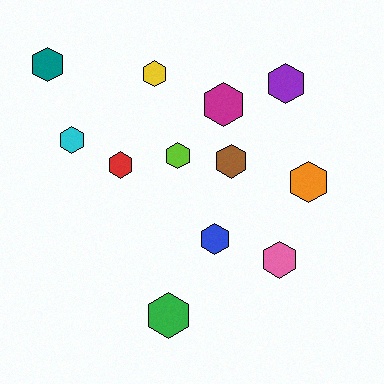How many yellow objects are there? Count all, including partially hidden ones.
There is 1 yellow object.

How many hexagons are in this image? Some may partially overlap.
There are 12 hexagons.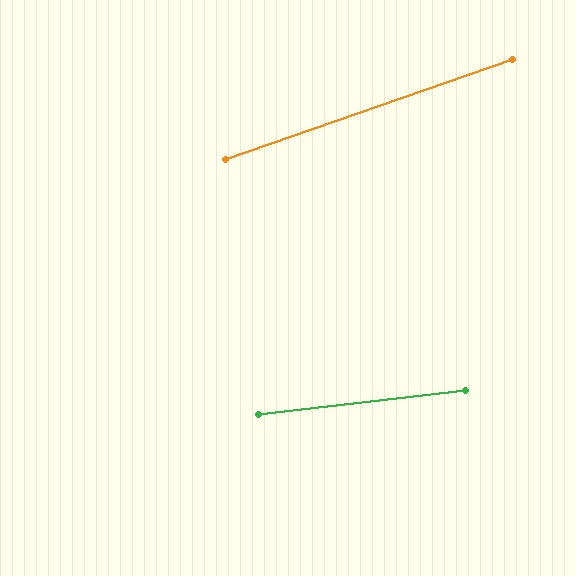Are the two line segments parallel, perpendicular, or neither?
Neither parallel nor perpendicular — they differ by about 13°.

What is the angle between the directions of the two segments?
Approximately 13 degrees.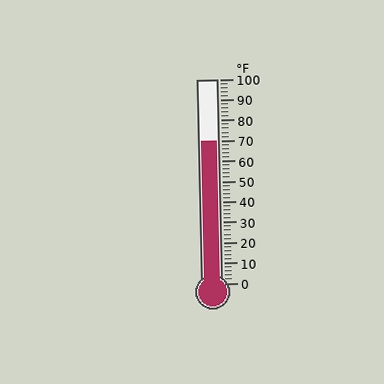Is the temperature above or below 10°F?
The temperature is above 10°F.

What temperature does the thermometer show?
The thermometer shows approximately 70°F.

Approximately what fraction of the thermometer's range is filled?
The thermometer is filled to approximately 70% of its range.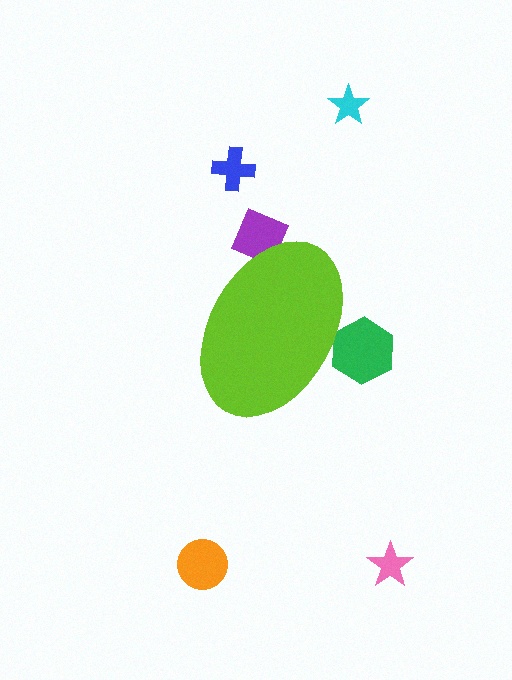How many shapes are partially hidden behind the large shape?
2 shapes are partially hidden.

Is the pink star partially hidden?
No, the pink star is fully visible.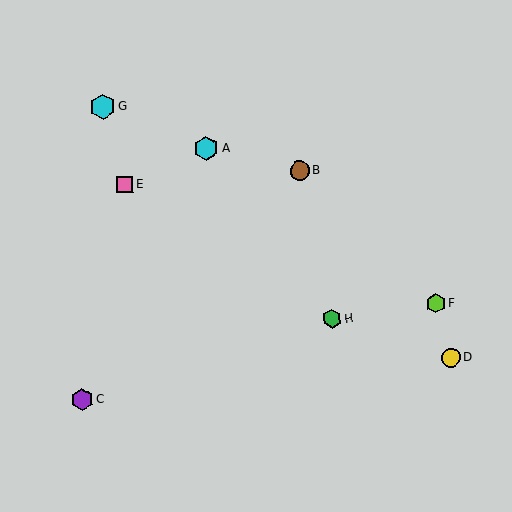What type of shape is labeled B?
Shape B is a brown circle.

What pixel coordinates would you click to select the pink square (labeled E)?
Click at (125, 185) to select the pink square E.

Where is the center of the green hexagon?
The center of the green hexagon is at (332, 319).